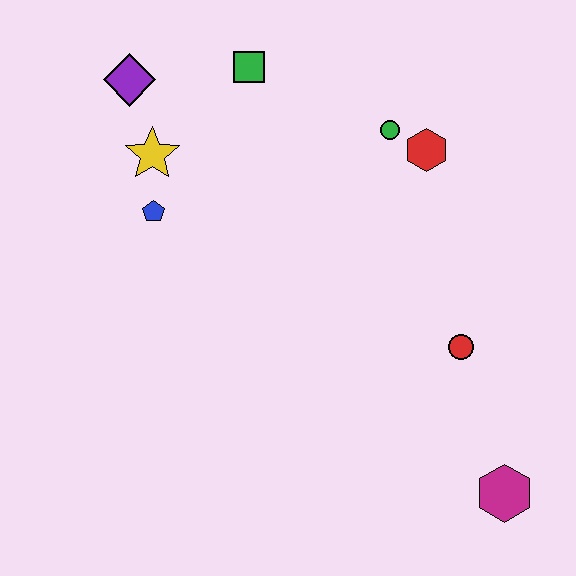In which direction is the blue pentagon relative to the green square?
The blue pentagon is below the green square.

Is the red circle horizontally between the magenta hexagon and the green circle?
Yes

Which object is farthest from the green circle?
The magenta hexagon is farthest from the green circle.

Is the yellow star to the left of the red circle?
Yes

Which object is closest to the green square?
The purple diamond is closest to the green square.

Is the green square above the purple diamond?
Yes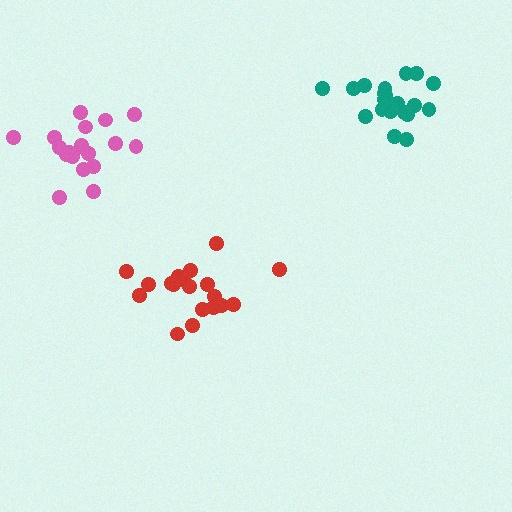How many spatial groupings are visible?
There are 3 spatial groupings.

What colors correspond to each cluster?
The clusters are colored: red, teal, pink.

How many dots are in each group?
Group 1: 19 dots, Group 2: 20 dots, Group 3: 19 dots (58 total).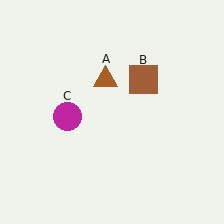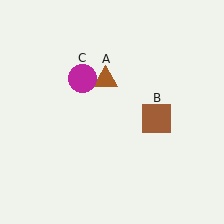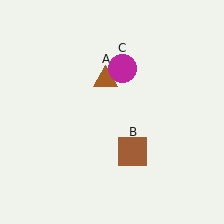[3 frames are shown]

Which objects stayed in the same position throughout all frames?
Brown triangle (object A) remained stationary.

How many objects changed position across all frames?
2 objects changed position: brown square (object B), magenta circle (object C).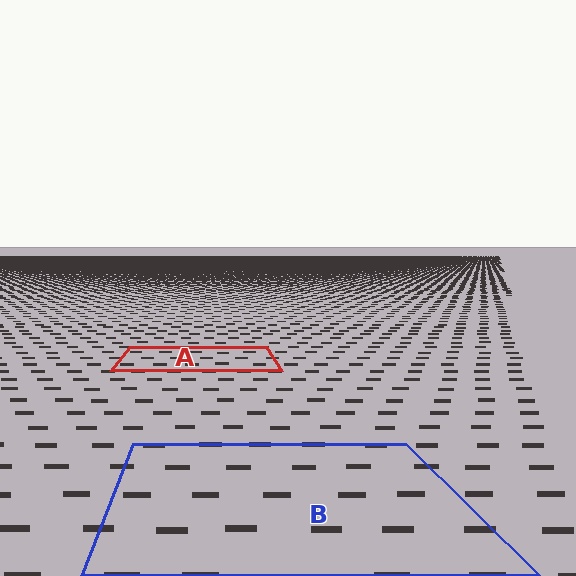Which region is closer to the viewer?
Region B is closer. The texture elements there are larger and more spread out.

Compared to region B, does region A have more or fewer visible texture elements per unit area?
Region A has more texture elements per unit area — they are packed more densely because it is farther away.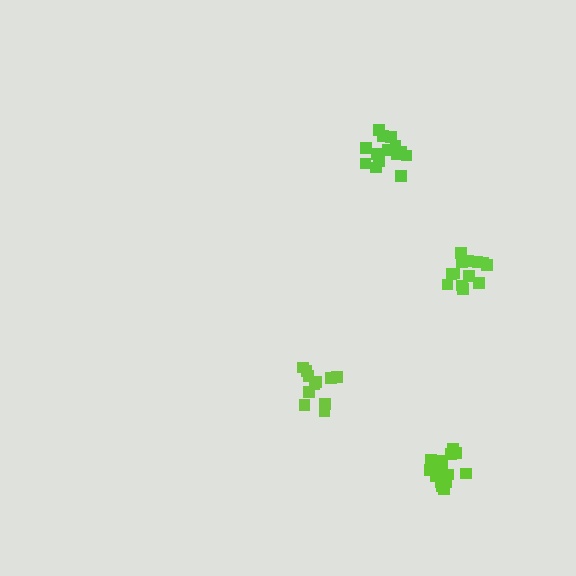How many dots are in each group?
Group 1: 11 dots, Group 2: 16 dots, Group 3: 15 dots, Group 4: 13 dots (55 total).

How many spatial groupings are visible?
There are 4 spatial groupings.